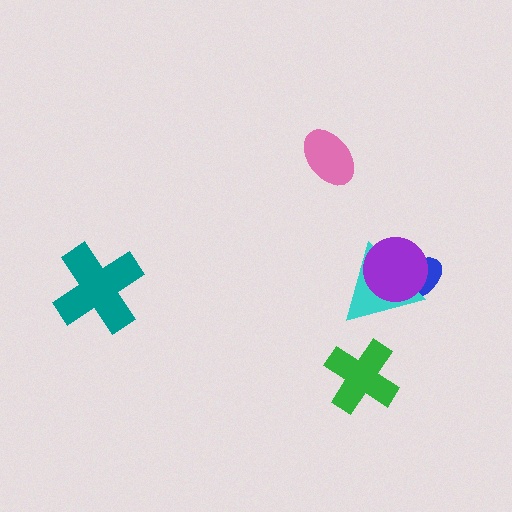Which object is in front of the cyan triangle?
The purple circle is in front of the cyan triangle.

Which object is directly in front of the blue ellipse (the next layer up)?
The cyan triangle is directly in front of the blue ellipse.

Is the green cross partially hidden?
No, no other shape covers it.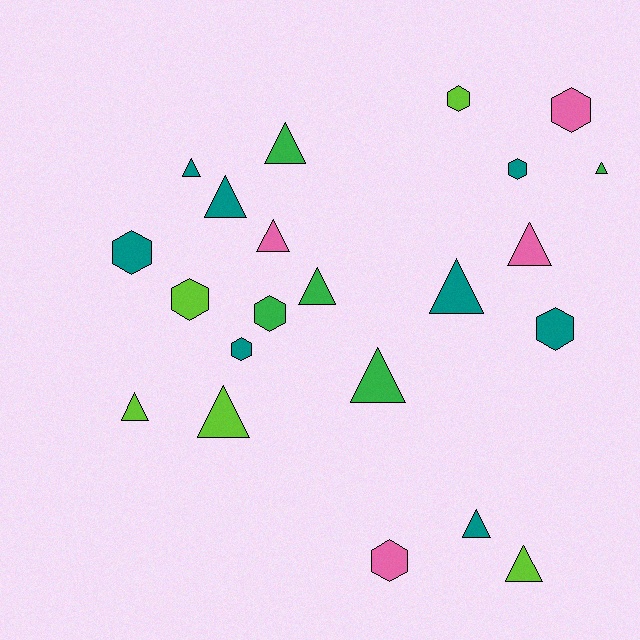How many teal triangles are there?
There are 4 teal triangles.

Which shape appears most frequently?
Triangle, with 13 objects.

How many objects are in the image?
There are 22 objects.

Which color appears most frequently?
Teal, with 8 objects.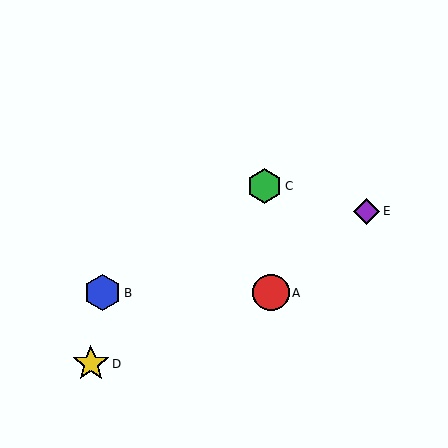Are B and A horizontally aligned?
Yes, both are at y≈293.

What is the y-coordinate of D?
Object D is at y≈364.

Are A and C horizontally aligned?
No, A is at y≈293 and C is at y≈186.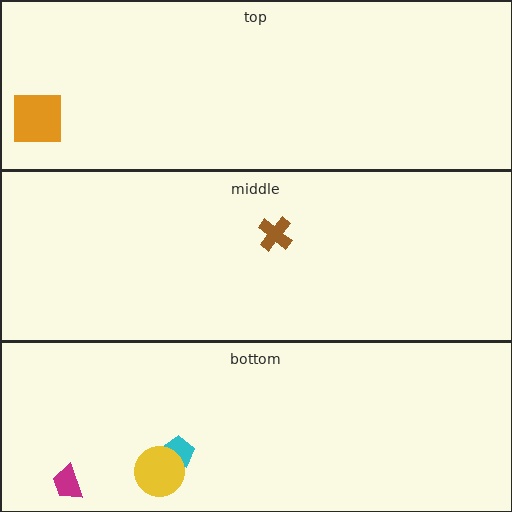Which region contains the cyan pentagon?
The bottom region.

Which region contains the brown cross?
The middle region.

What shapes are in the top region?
The orange square.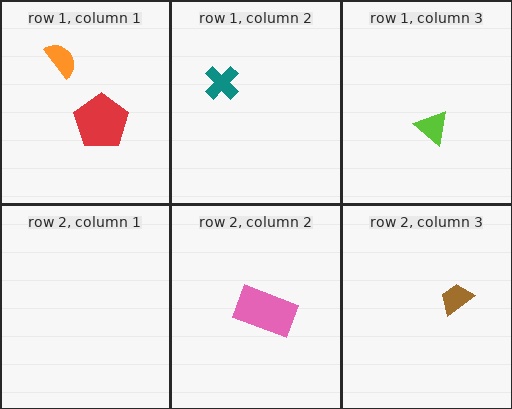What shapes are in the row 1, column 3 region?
The lime triangle.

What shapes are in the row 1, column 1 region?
The orange semicircle, the red pentagon.